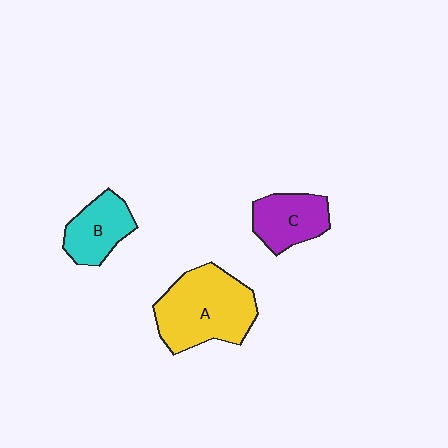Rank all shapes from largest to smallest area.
From largest to smallest: A (yellow), C (purple), B (cyan).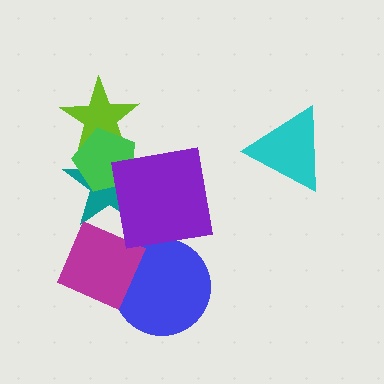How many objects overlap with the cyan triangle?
0 objects overlap with the cyan triangle.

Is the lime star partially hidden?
Yes, it is partially covered by another shape.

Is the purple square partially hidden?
No, no other shape covers it.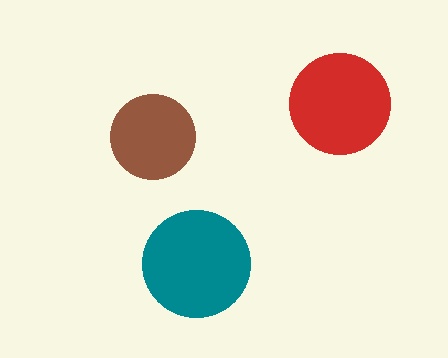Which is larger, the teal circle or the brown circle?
The teal one.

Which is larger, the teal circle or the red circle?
The teal one.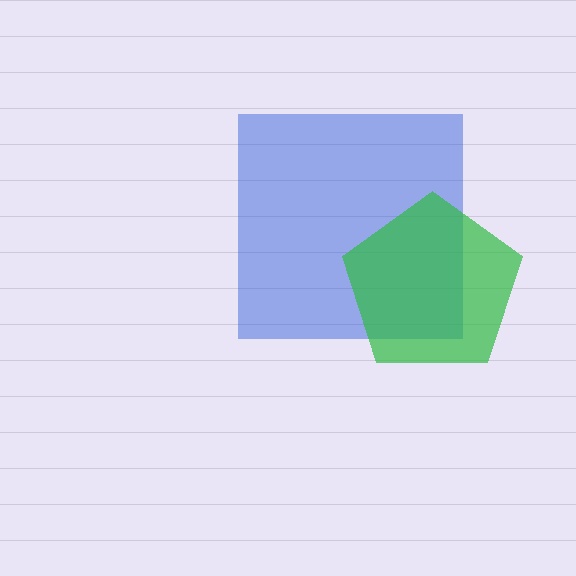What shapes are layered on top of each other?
The layered shapes are: a blue square, a green pentagon.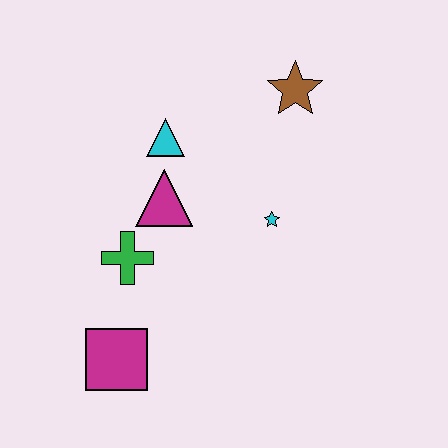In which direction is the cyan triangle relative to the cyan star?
The cyan triangle is to the left of the cyan star.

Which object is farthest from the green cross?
The brown star is farthest from the green cross.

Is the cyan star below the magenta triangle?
Yes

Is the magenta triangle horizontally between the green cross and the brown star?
Yes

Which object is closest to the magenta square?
The green cross is closest to the magenta square.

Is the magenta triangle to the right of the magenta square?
Yes